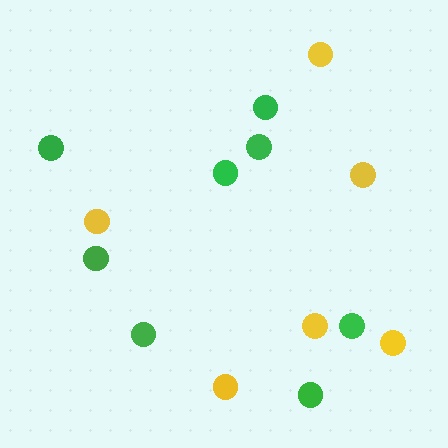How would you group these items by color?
There are 2 groups: one group of green circles (8) and one group of yellow circles (6).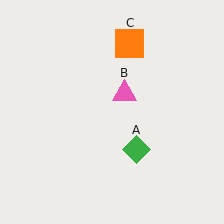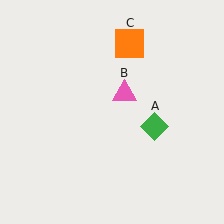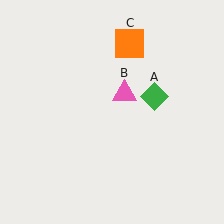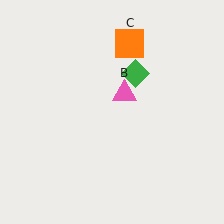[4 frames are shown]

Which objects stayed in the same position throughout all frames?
Pink triangle (object B) and orange square (object C) remained stationary.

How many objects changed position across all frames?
1 object changed position: green diamond (object A).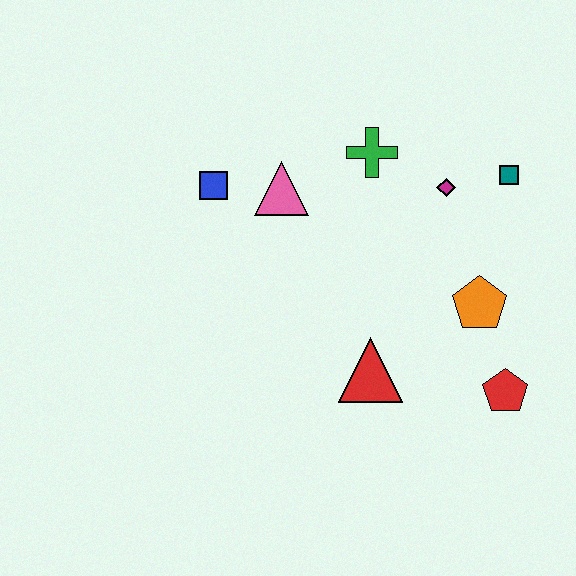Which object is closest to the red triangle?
The orange pentagon is closest to the red triangle.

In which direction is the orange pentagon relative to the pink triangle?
The orange pentagon is to the right of the pink triangle.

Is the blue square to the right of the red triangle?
No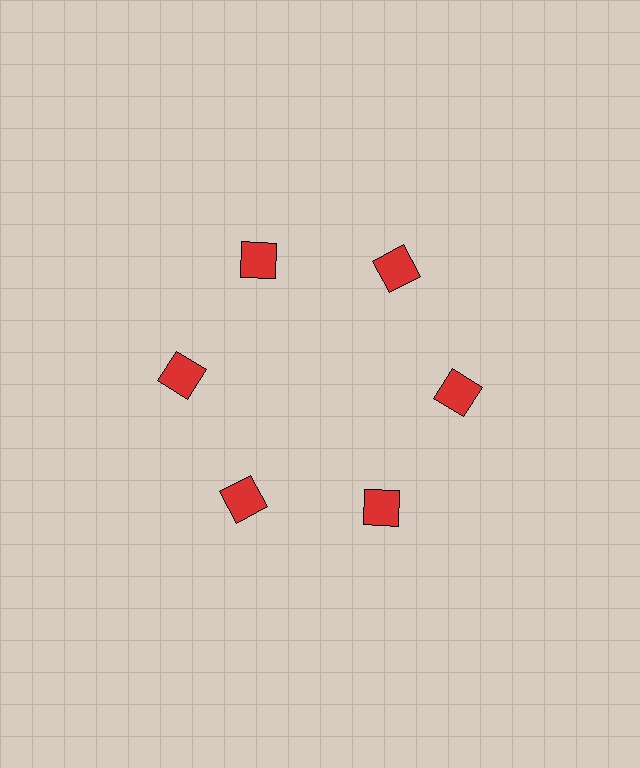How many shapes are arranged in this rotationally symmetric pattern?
There are 6 shapes, arranged in 6 groups of 1.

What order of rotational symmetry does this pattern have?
This pattern has 6-fold rotational symmetry.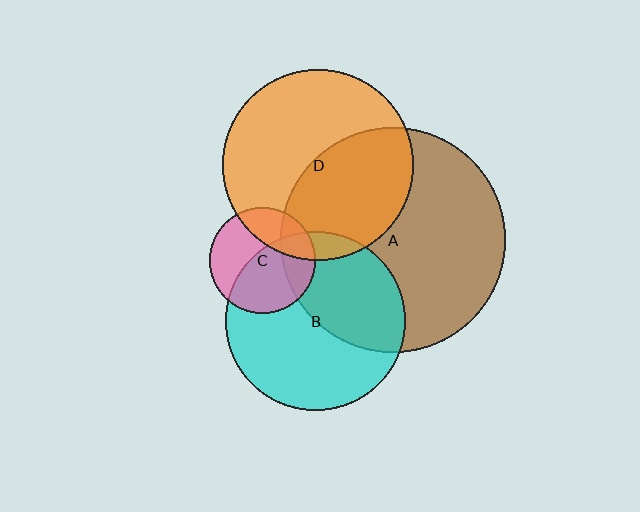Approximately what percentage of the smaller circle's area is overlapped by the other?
Approximately 10%.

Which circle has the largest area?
Circle A (brown).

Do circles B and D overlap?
Yes.